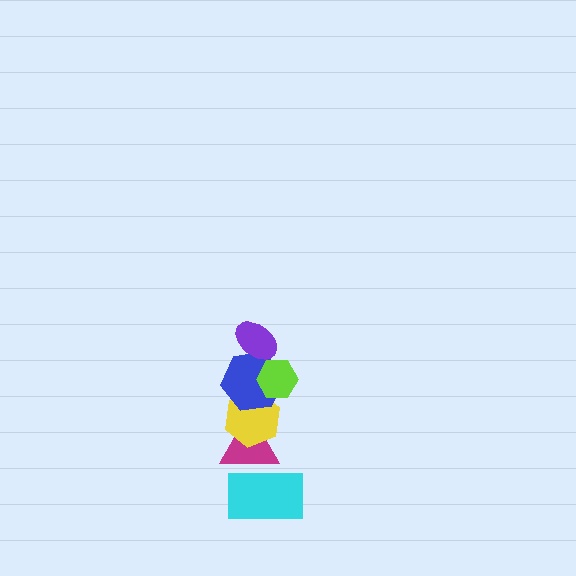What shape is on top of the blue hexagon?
The lime hexagon is on top of the blue hexagon.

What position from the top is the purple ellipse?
The purple ellipse is 1st from the top.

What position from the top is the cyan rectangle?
The cyan rectangle is 6th from the top.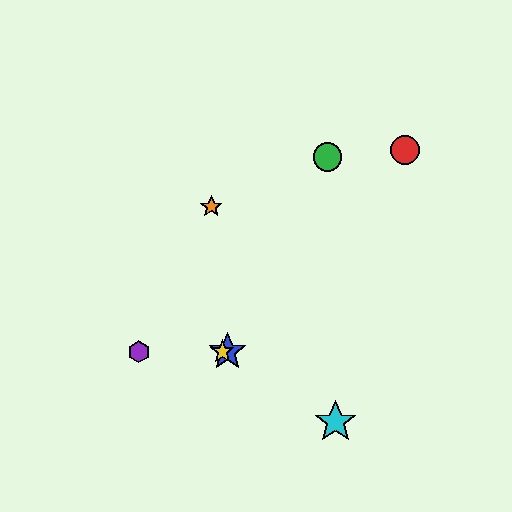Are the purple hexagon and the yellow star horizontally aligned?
Yes, both are at y≈352.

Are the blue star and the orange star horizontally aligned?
No, the blue star is at y≈352 and the orange star is at y≈207.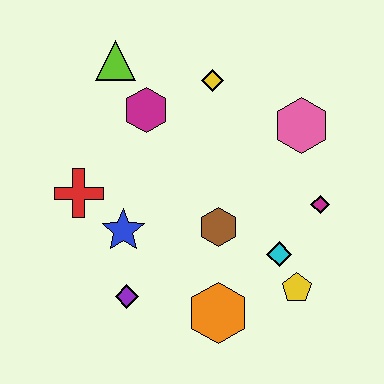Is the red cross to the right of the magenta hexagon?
No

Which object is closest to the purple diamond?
The blue star is closest to the purple diamond.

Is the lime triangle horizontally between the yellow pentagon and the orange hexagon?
No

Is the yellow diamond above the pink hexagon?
Yes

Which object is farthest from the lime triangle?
The yellow pentagon is farthest from the lime triangle.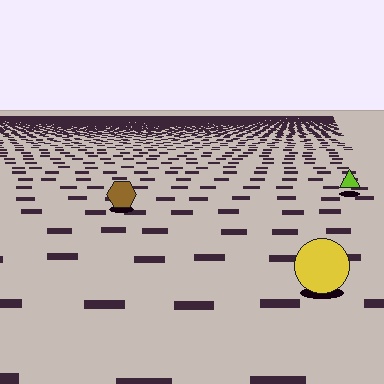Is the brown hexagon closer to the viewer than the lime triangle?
Yes. The brown hexagon is closer — you can tell from the texture gradient: the ground texture is coarser near it.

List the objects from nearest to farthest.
From nearest to farthest: the yellow circle, the brown hexagon, the lime triangle.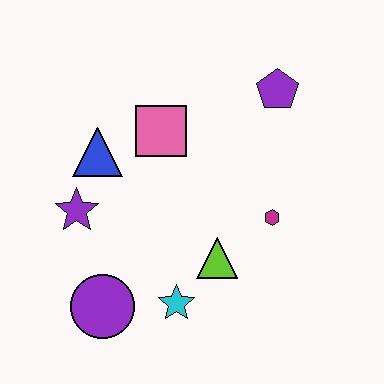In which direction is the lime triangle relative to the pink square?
The lime triangle is below the pink square.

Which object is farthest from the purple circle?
The purple pentagon is farthest from the purple circle.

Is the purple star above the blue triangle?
No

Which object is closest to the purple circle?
The cyan star is closest to the purple circle.